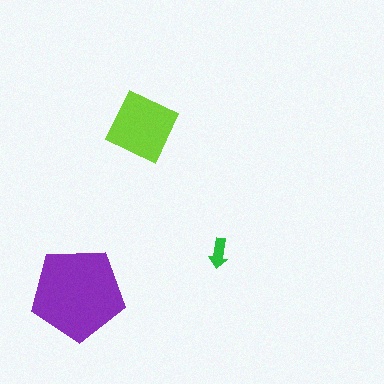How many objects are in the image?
There are 3 objects in the image.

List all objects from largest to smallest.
The purple pentagon, the lime diamond, the green arrow.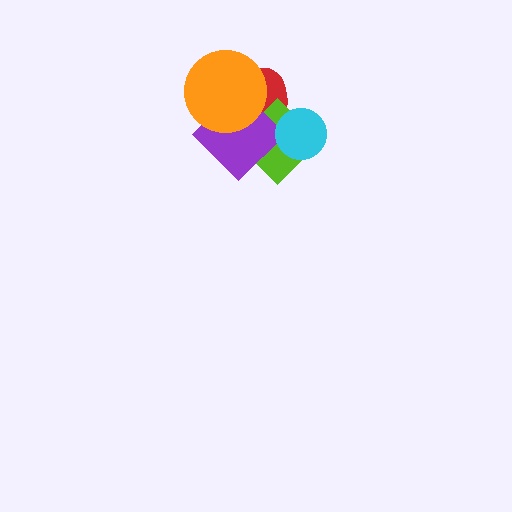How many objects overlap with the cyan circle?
3 objects overlap with the cyan circle.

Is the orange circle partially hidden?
No, no other shape covers it.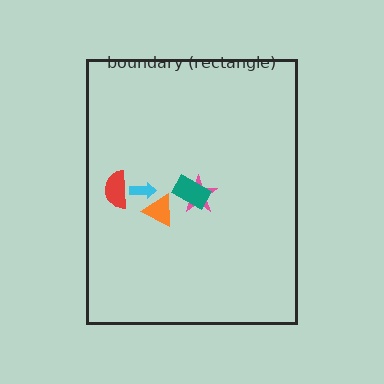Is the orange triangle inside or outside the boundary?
Inside.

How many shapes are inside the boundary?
5 inside, 0 outside.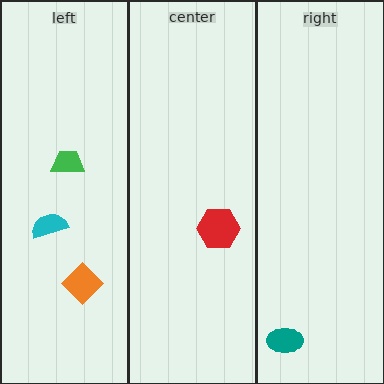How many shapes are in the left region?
3.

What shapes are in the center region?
The red hexagon.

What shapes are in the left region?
The orange diamond, the cyan semicircle, the green trapezoid.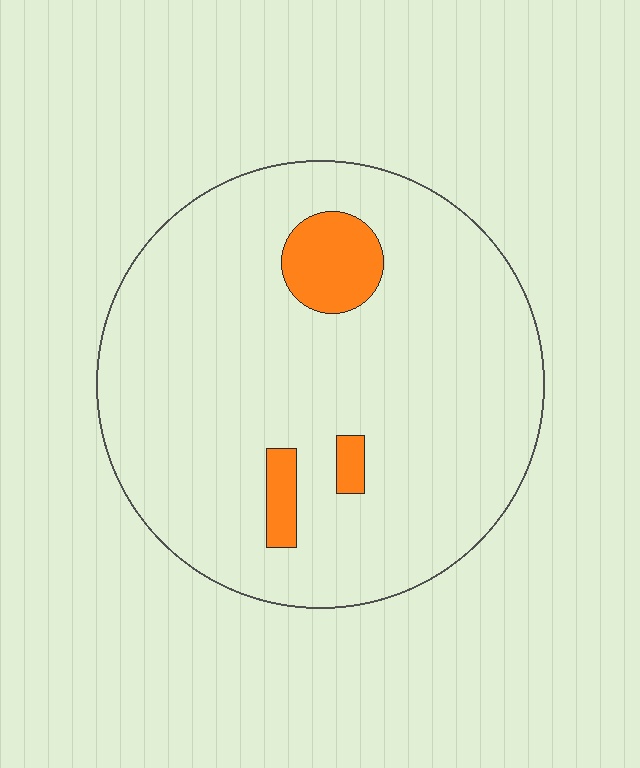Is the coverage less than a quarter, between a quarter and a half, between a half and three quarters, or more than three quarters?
Less than a quarter.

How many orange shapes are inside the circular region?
3.